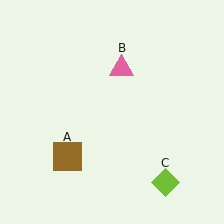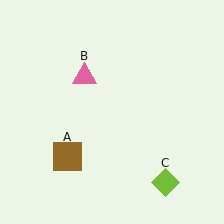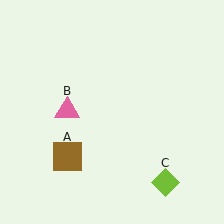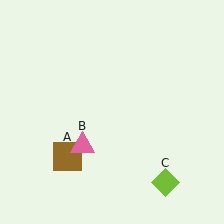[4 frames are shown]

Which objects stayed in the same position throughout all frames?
Brown square (object A) and lime diamond (object C) remained stationary.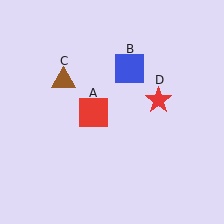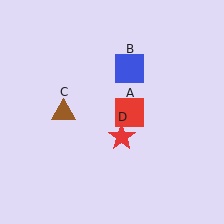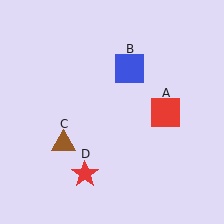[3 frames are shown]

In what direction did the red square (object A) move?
The red square (object A) moved right.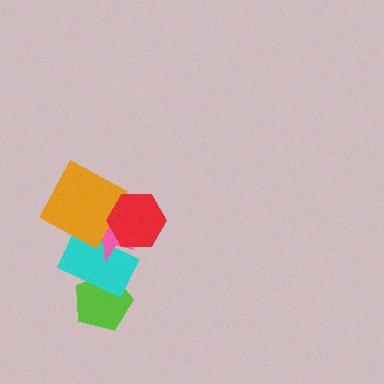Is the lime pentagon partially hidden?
Yes, it is partially covered by another shape.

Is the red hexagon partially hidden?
No, no other shape covers it.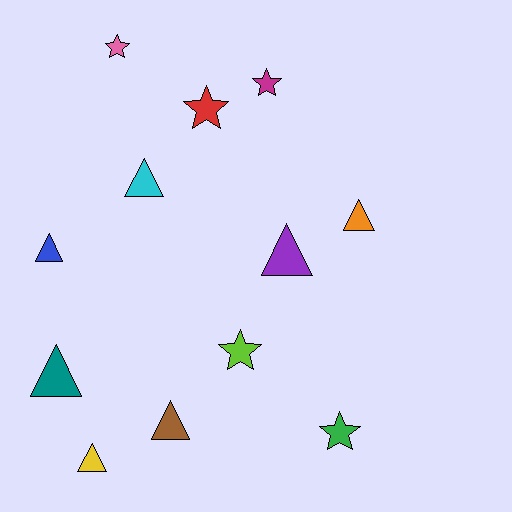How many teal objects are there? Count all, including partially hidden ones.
There is 1 teal object.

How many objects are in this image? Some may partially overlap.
There are 12 objects.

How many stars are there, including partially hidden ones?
There are 5 stars.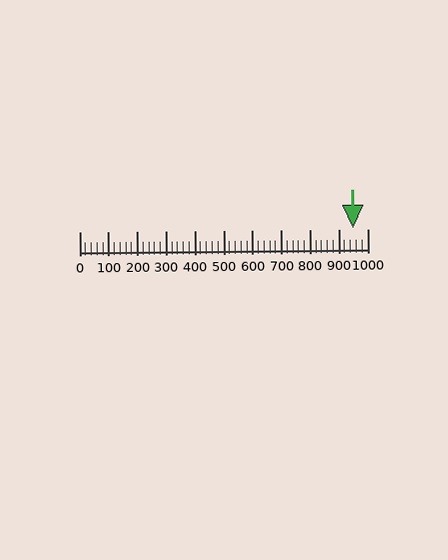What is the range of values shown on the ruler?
The ruler shows values from 0 to 1000.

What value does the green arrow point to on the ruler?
The green arrow points to approximately 951.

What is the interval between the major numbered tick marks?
The major tick marks are spaced 100 units apart.